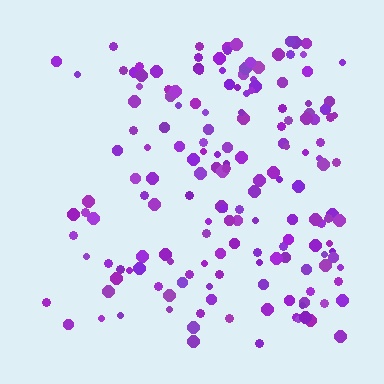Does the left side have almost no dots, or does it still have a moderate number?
Still a moderate number, just noticeably fewer than the right.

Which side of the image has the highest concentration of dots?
The right.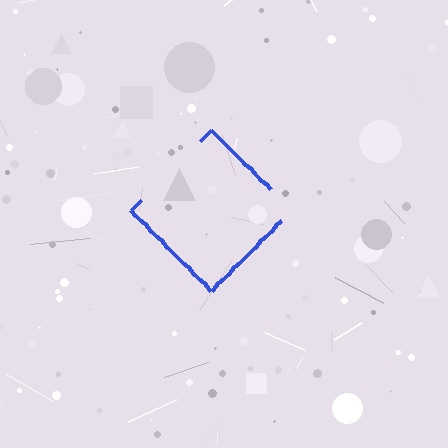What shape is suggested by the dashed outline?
The dashed outline suggests a diamond.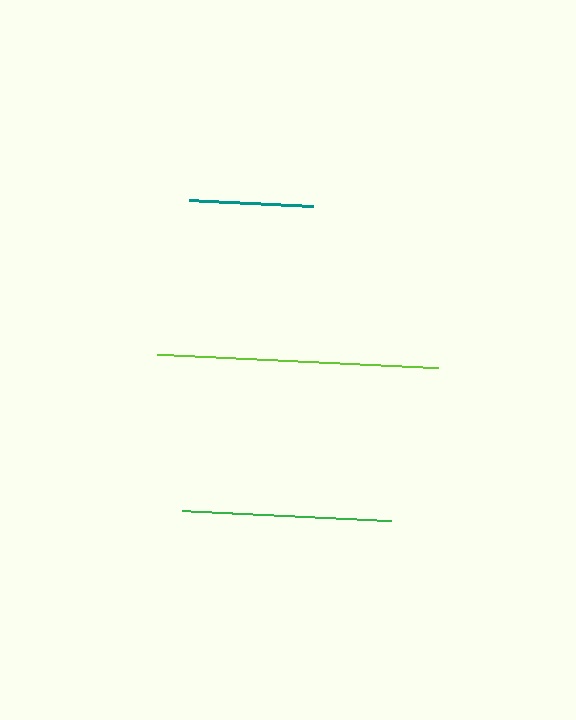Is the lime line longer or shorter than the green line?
The lime line is longer than the green line.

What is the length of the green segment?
The green segment is approximately 210 pixels long.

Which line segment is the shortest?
The teal line is the shortest at approximately 125 pixels.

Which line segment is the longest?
The lime line is the longest at approximately 281 pixels.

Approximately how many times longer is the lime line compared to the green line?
The lime line is approximately 1.3 times the length of the green line.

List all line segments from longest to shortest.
From longest to shortest: lime, green, teal.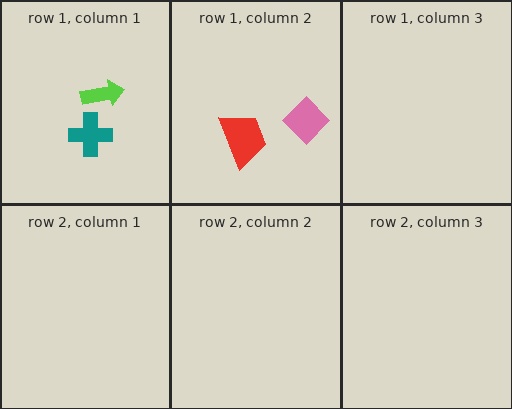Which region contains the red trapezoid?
The row 1, column 2 region.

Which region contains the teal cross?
The row 1, column 1 region.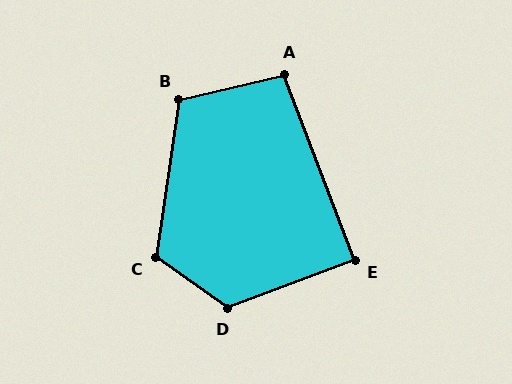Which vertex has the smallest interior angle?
E, at approximately 90 degrees.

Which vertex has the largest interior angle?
D, at approximately 124 degrees.